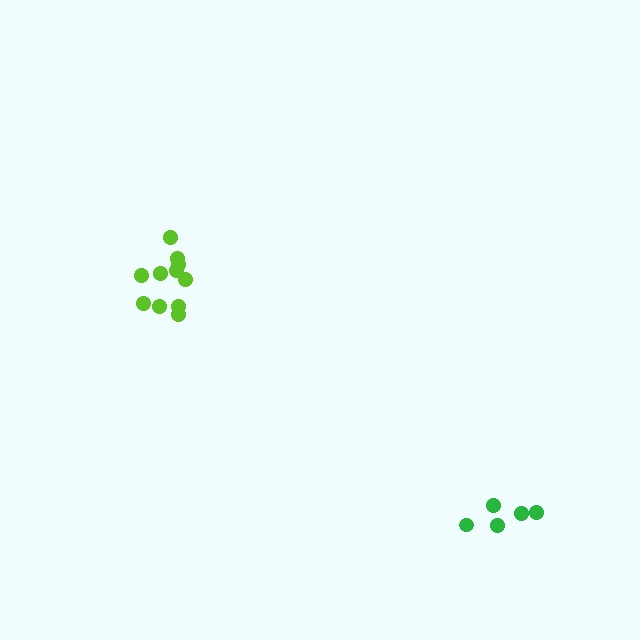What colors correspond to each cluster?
The clusters are colored: lime, green.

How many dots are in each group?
Group 1: 11 dots, Group 2: 5 dots (16 total).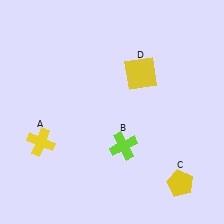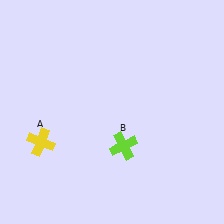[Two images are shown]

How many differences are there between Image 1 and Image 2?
There are 2 differences between the two images.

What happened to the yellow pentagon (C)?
The yellow pentagon (C) was removed in Image 2. It was in the bottom-right area of Image 1.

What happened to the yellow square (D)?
The yellow square (D) was removed in Image 2. It was in the top-right area of Image 1.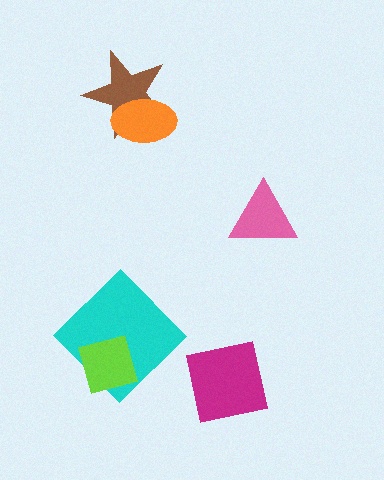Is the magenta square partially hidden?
No, no other shape covers it.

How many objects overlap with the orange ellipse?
1 object overlaps with the orange ellipse.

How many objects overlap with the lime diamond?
1 object overlaps with the lime diamond.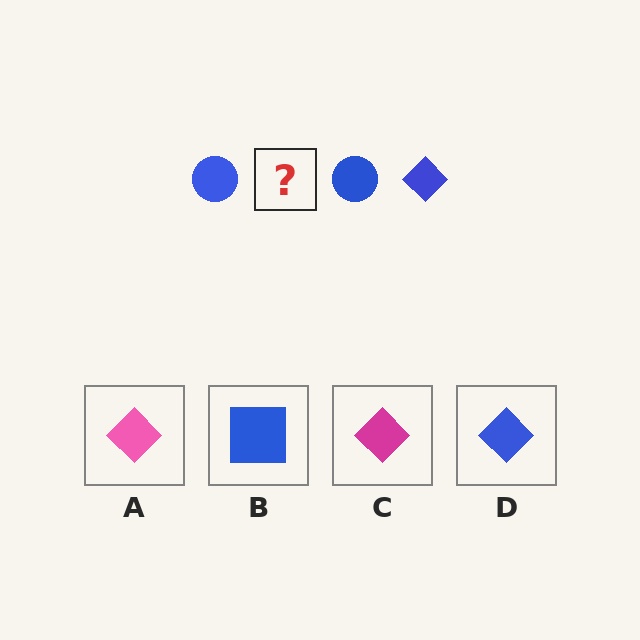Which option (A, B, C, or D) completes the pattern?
D.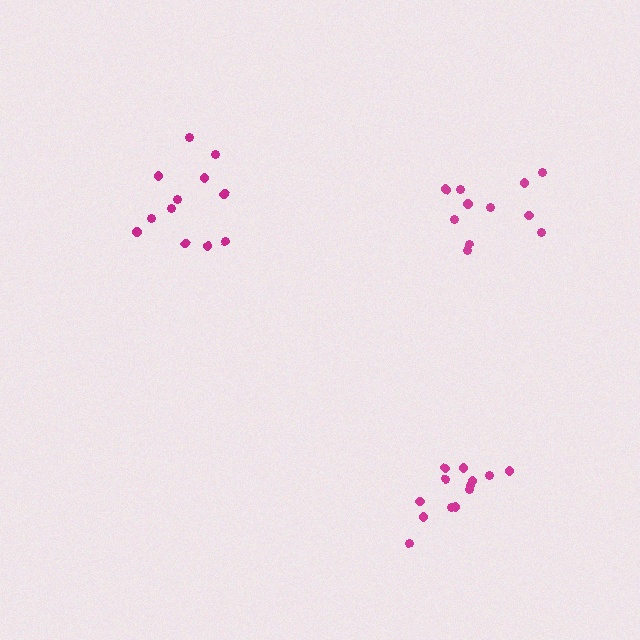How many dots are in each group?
Group 1: 11 dots, Group 2: 12 dots, Group 3: 13 dots (36 total).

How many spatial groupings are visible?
There are 3 spatial groupings.